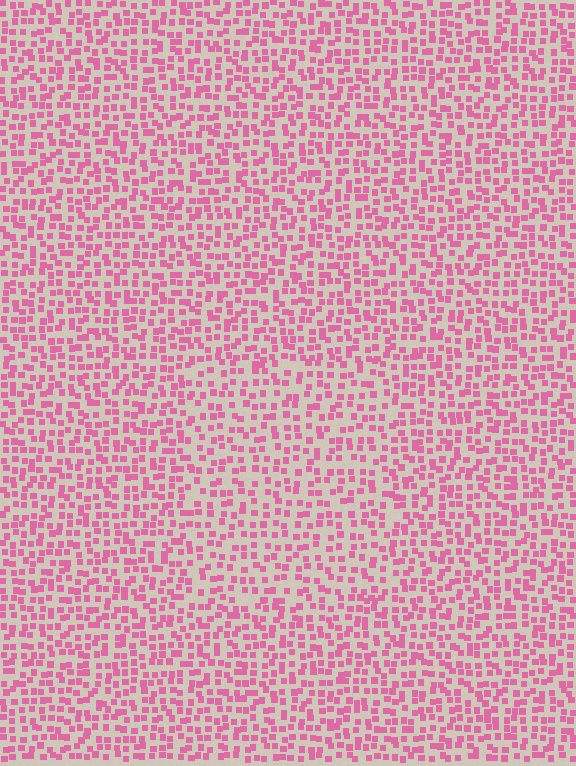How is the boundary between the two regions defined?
The boundary is defined by a change in element density (approximately 1.4x ratio). All elements are the same color, size, and shape.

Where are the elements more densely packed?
The elements are more densely packed outside the rectangle boundary.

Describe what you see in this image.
The image contains small pink elements arranged at two different densities. A rectangle-shaped region is visible where the elements are less densely packed than the surrounding area.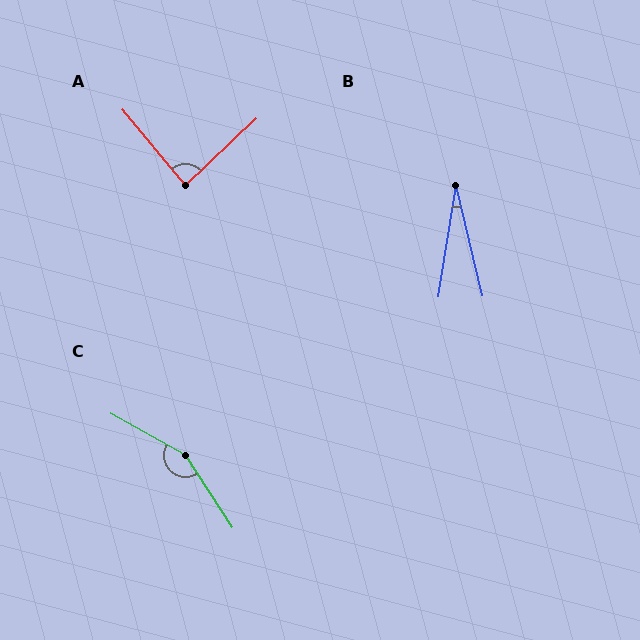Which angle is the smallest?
B, at approximately 22 degrees.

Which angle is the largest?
C, at approximately 152 degrees.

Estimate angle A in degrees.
Approximately 86 degrees.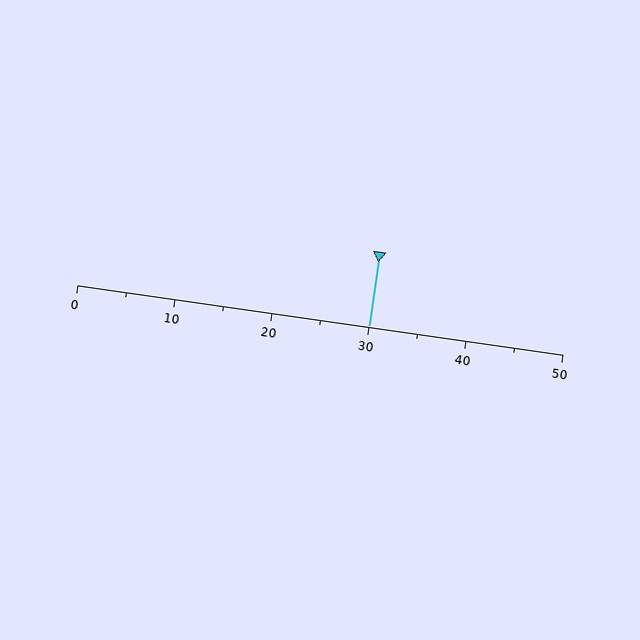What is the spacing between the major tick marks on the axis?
The major ticks are spaced 10 apart.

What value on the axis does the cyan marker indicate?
The marker indicates approximately 30.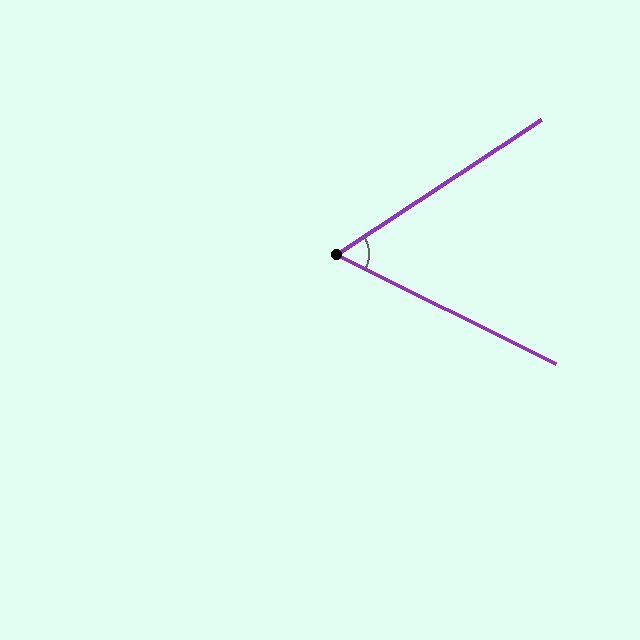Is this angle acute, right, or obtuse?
It is acute.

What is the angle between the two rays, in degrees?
Approximately 60 degrees.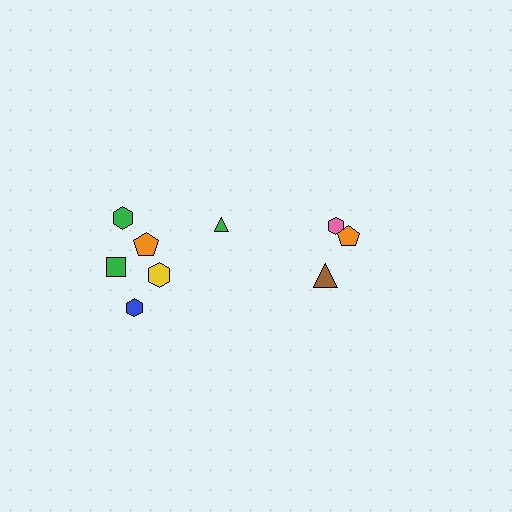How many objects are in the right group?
There are 3 objects.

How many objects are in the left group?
There are 6 objects.